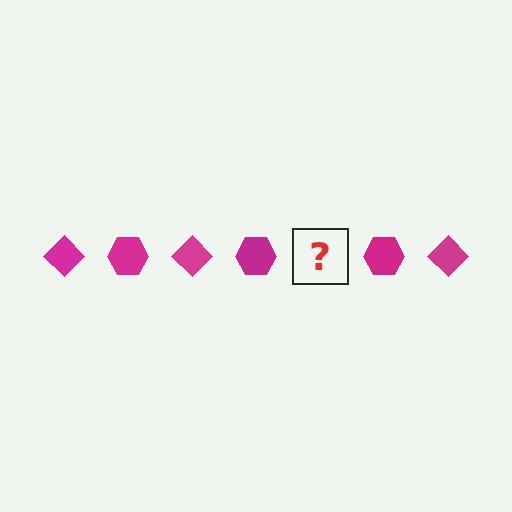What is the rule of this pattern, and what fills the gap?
The rule is that the pattern cycles through diamond, hexagon shapes in magenta. The gap should be filled with a magenta diamond.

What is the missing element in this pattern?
The missing element is a magenta diamond.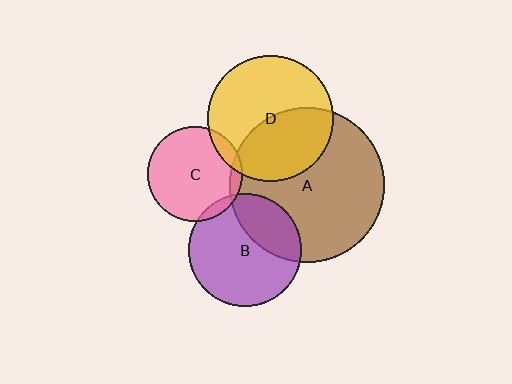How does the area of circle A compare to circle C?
Approximately 2.6 times.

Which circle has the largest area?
Circle A (brown).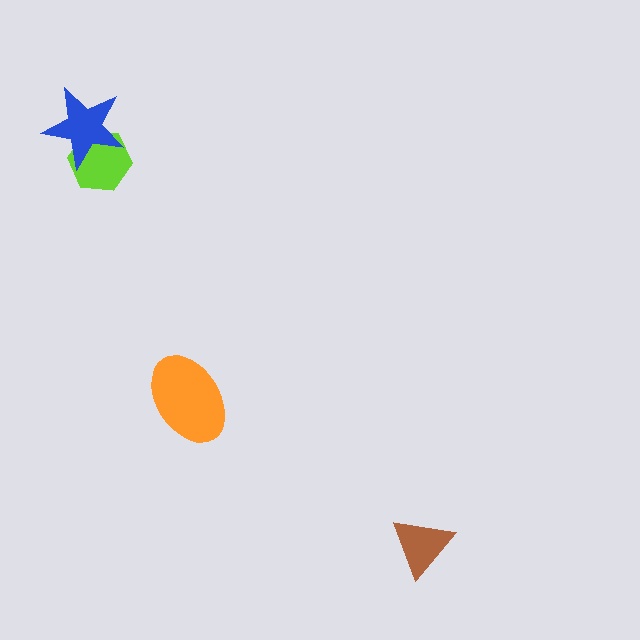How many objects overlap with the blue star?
1 object overlaps with the blue star.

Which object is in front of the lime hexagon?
The blue star is in front of the lime hexagon.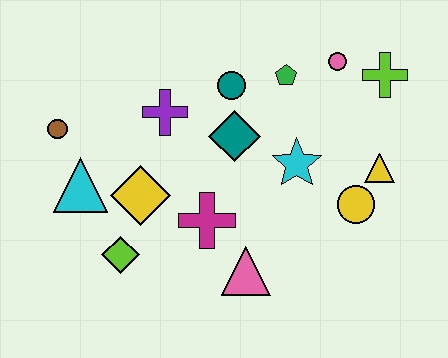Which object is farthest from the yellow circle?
The brown circle is farthest from the yellow circle.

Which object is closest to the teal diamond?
The teal circle is closest to the teal diamond.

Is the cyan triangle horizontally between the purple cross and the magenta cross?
No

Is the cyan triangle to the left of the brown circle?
No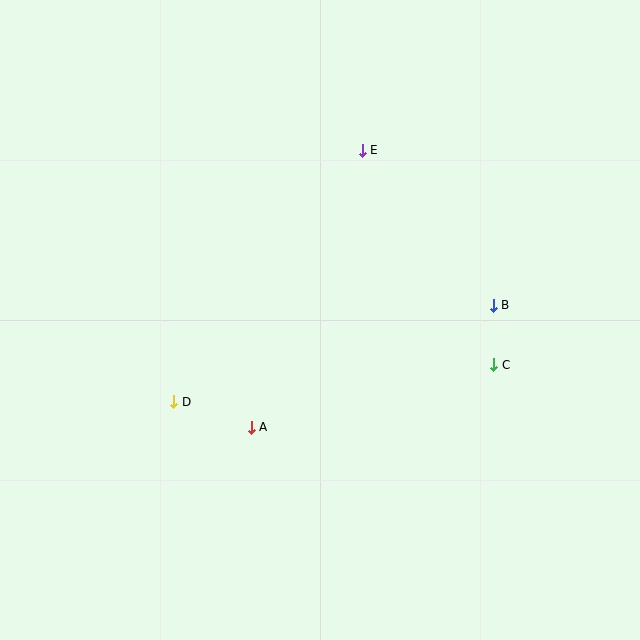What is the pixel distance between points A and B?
The distance between A and B is 271 pixels.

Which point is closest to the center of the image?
Point A at (251, 427) is closest to the center.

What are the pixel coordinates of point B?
Point B is at (493, 305).